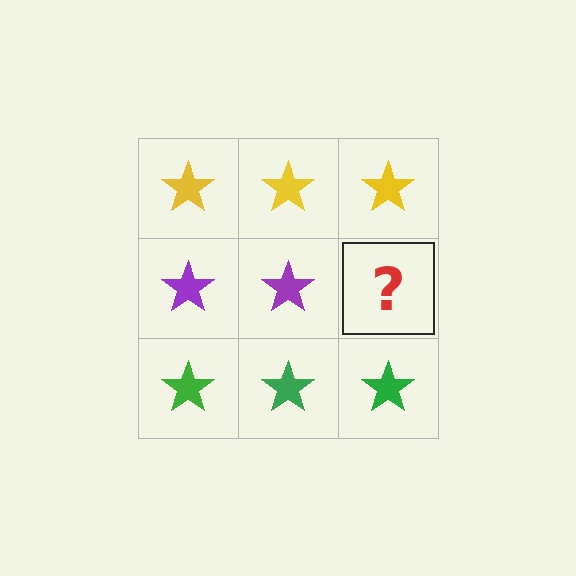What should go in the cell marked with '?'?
The missing cell should contain a purple star.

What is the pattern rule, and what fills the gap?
The rule is that each row has a consistent color. The gap should be filled with a purple star.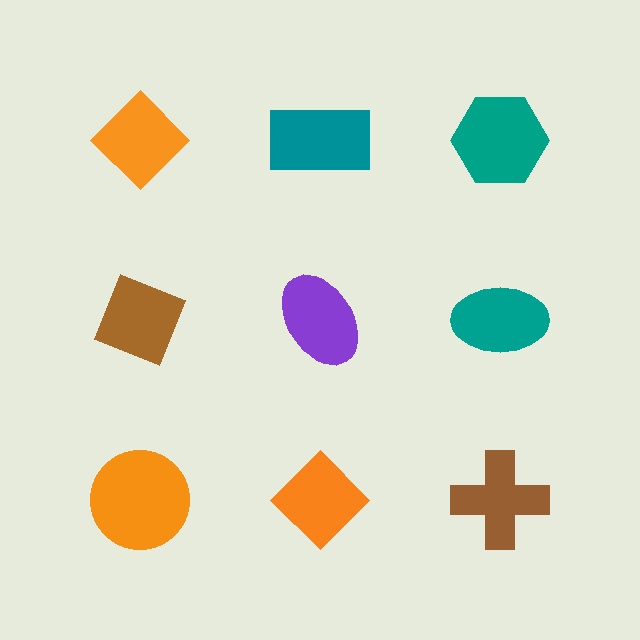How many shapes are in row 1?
3 shapes.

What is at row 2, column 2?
A purple ellipse.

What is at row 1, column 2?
A teal rectangle.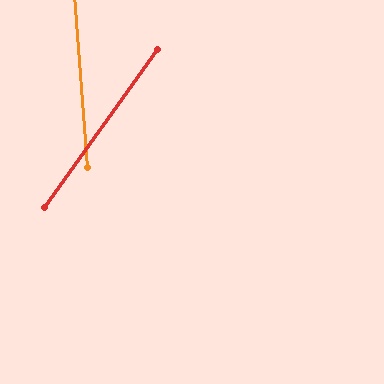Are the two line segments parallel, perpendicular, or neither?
Neither parallel nor perpendicular — they differ by about 40°.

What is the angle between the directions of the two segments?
Approximately 40 degrees.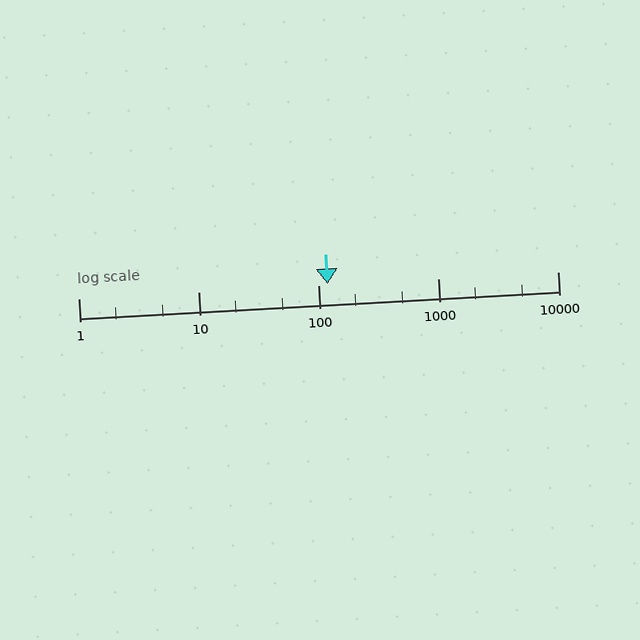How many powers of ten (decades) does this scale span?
The scale spans 4 decades, from 1 to 10000.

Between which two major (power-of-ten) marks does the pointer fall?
The pointer is between 100 and 1000.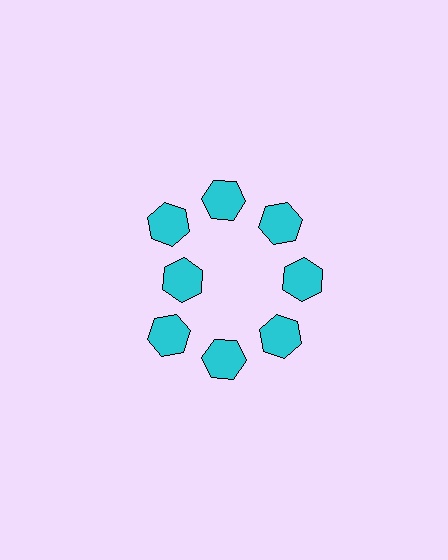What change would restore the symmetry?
The symmetry would be restored by moving it outward, back onto the ring so that all 8 hexagons sit at equal angles and equal distance from the center.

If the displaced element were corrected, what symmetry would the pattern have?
It would have 8-fold rotational symmetry — the pattern would map onto itself every 45 degrees.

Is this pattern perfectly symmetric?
No. The 8 cyan hexagons are arranged in a ring, but one element near the 9 o'clock position is pulled inward toward the center, breaking the 8-fold rotational symmetry.